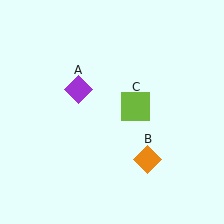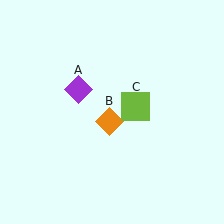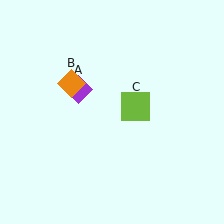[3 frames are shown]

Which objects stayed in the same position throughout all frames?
Purple diamond (object A) and lime square (object C) remained stationary.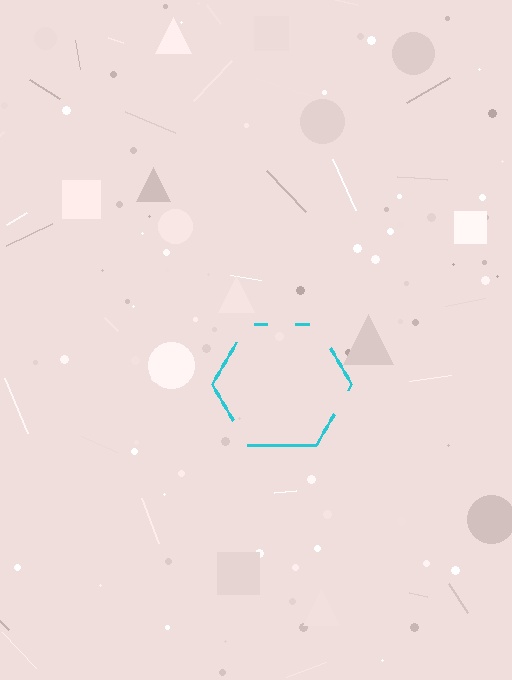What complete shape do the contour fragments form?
The contour fragments form a hexagon.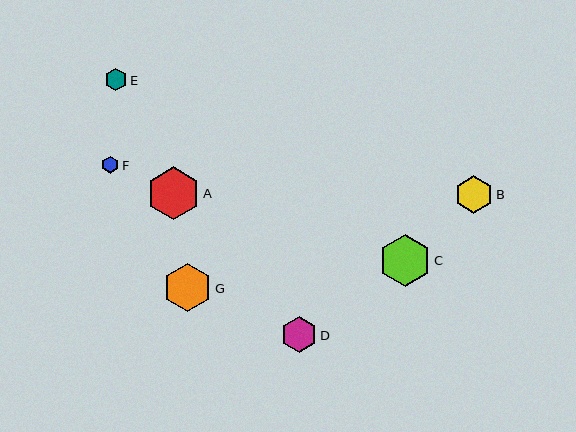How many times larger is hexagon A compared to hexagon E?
Hexagon A is approximately 2.4 times the size of hexagon E.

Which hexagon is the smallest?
Hexagon F is the smallest with a size of approximately 17 pixels.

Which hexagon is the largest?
Hexagon A is the largest with a size of approximately 53 pixels.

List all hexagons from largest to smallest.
From largest to smallest: A, C, G, B, D, E, F.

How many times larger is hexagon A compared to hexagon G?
Hexagon A is approximately 1.1 times the size of hexagon G.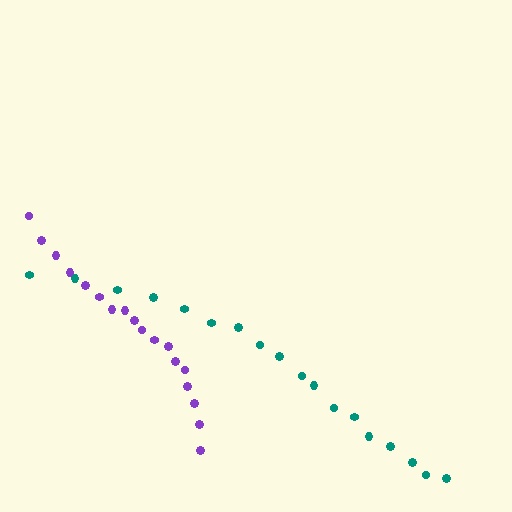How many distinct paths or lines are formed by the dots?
There are 2 distinct paths.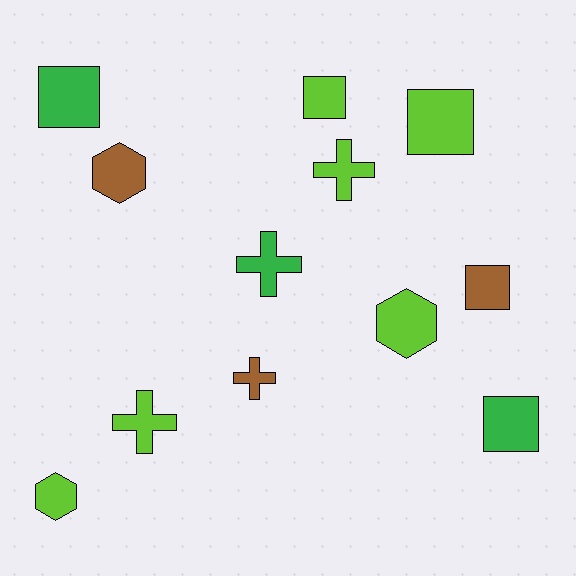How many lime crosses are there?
There are 2 lime crosses.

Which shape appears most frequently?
Square, with 5 objects.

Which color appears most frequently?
Lime, with 6 objects.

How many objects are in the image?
There are 12 objects.